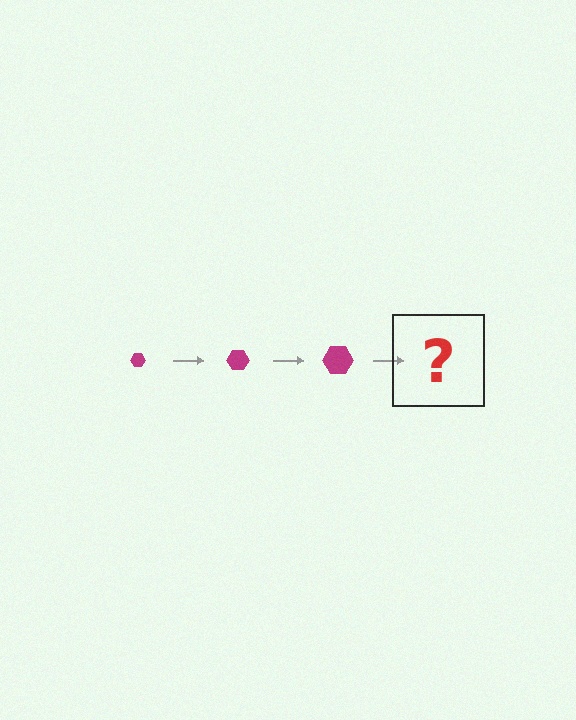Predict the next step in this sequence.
The next step is a magenta hexagon, larger than the previous one.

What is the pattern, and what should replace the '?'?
The pattern is that the hexagon gets progressively larger each step. The '?' should be a magenta hexagon, larger than the previous one.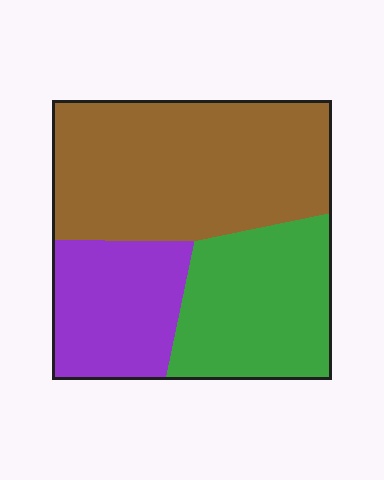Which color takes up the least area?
Purple, at roughly 25%.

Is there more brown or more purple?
Brown.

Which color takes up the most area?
Brown, at roughly 50%.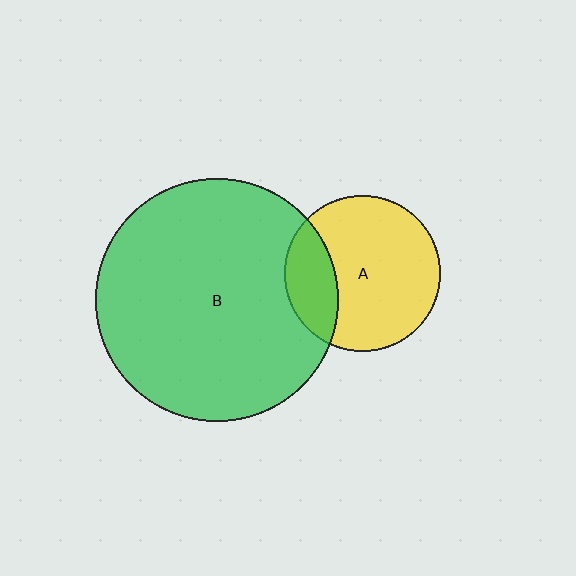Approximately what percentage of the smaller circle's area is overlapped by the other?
Approximately 25%.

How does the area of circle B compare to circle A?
Approximately 2.4 times.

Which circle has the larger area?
Circle B (green).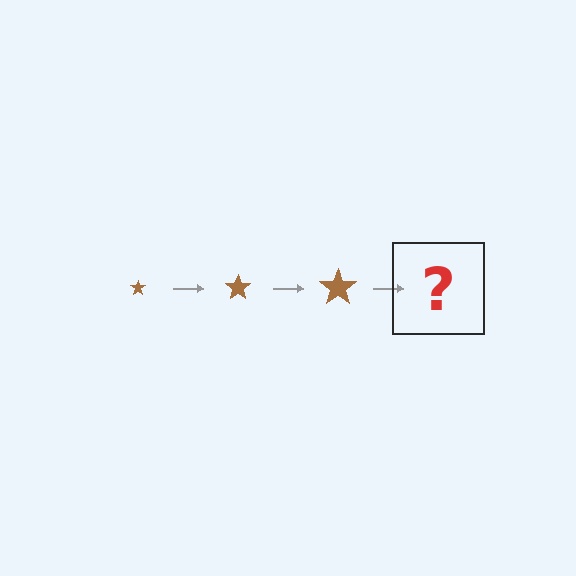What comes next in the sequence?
The next element should be a brown star, larger than the previous one.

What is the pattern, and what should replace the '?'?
The pattern is that the star gets progressively larger each step. The '?' should be a brown star, larger than the previous one.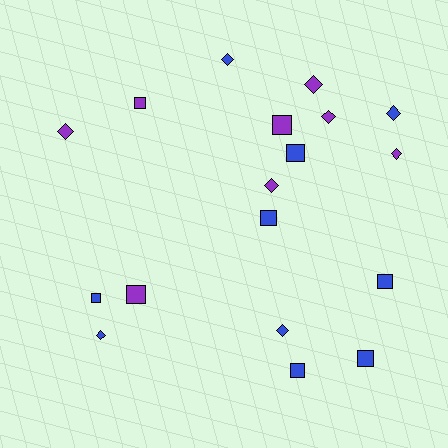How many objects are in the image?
There are 18 objects.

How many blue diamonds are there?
There are 4 blue diamonds.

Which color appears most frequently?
Blue, with 10 objects.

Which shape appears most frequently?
Square, with 9 objects.